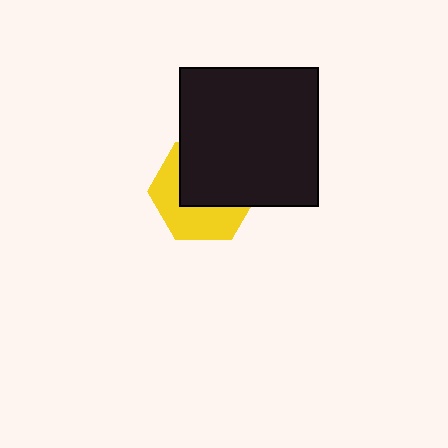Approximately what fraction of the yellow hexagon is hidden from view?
Roughly 54% of the yellow hexagon is hidden behind the black square.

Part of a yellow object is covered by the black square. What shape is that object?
It is a hexagon.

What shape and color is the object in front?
The object in front is a black square.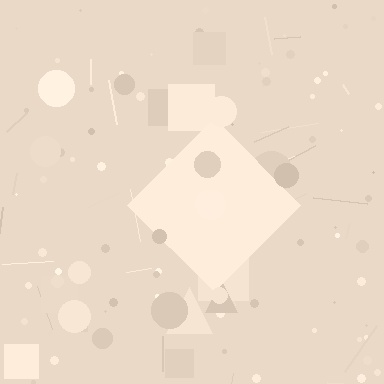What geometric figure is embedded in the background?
A diamond is embedded in the background.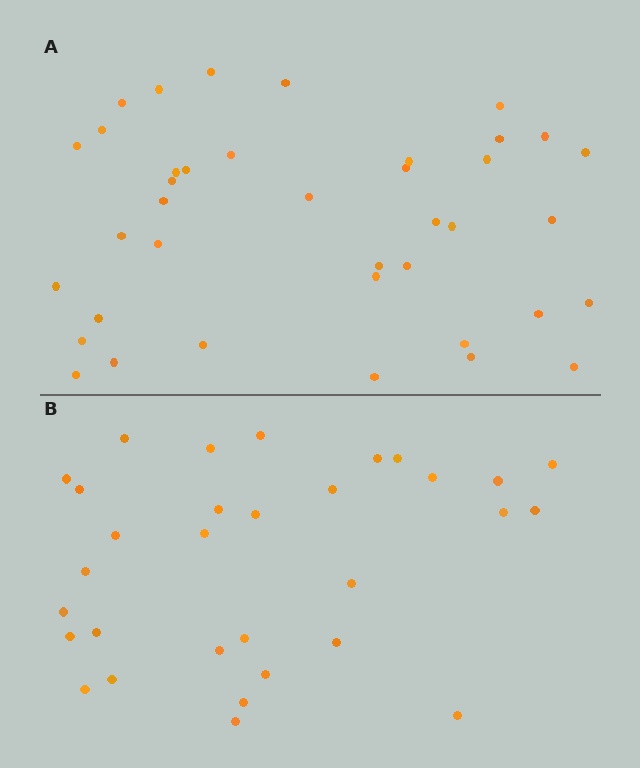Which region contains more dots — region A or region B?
Region A (the top region) has more dots.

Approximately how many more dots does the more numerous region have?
Region A has roughly 8 or so more dots than region B.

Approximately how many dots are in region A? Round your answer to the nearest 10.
About 40 dots. (The exact count is 39, which rounds to 40.)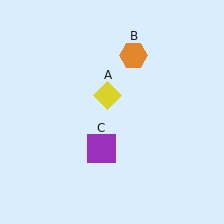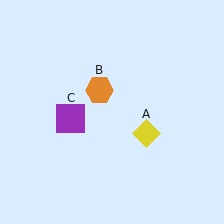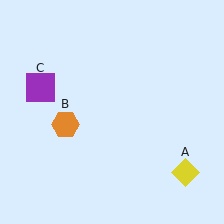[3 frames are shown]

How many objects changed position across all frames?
3 objects changed position: yellow diamond (object A), orange hexagon (object B), purple square (object C).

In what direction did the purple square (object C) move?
The purple square (object C) moved up and to the left.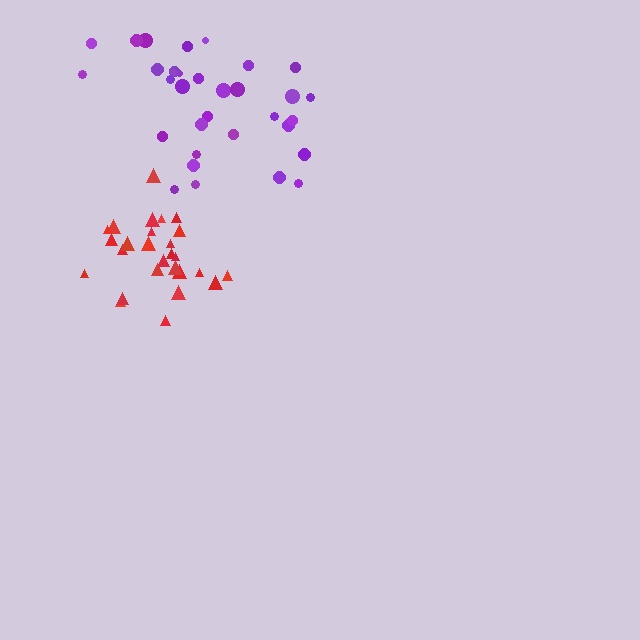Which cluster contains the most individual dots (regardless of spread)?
Purple (33).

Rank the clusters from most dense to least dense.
red, purple.